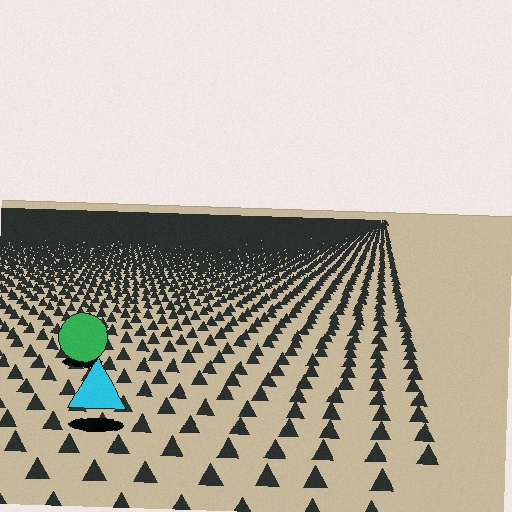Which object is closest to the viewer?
The cyan triangle is closest. The texture marks near it are larger and more spread out.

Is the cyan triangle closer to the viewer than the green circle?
Yes. The cyan triangle is closer — you can tell from the texture gradient: the ground texture is coarser near it.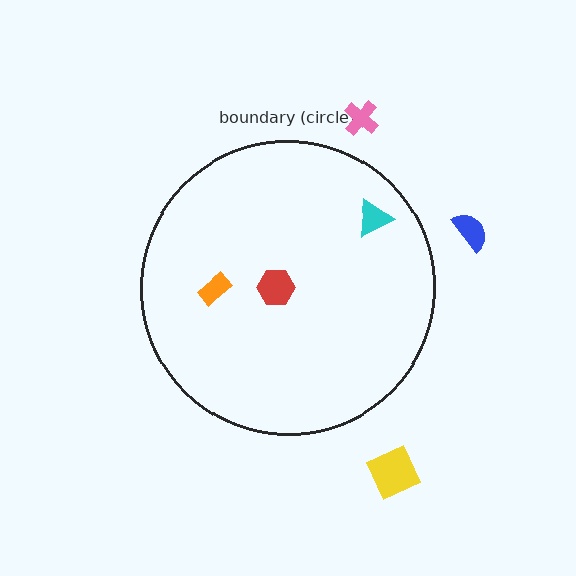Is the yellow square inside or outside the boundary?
Outside.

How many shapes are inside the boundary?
3 inside, 3 outside.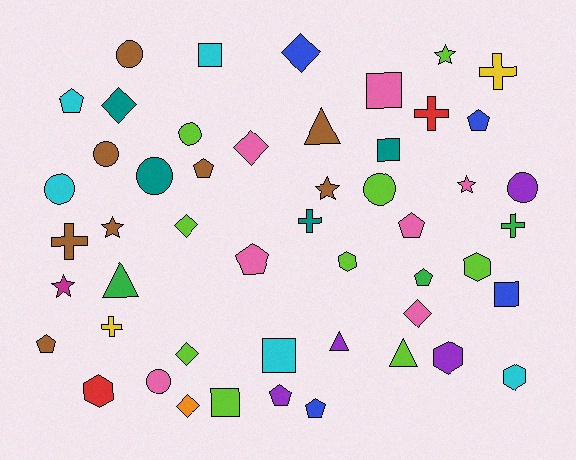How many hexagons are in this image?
There are 5 hexagons.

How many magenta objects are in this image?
There is 1 magenta object.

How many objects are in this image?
There are 50 objects.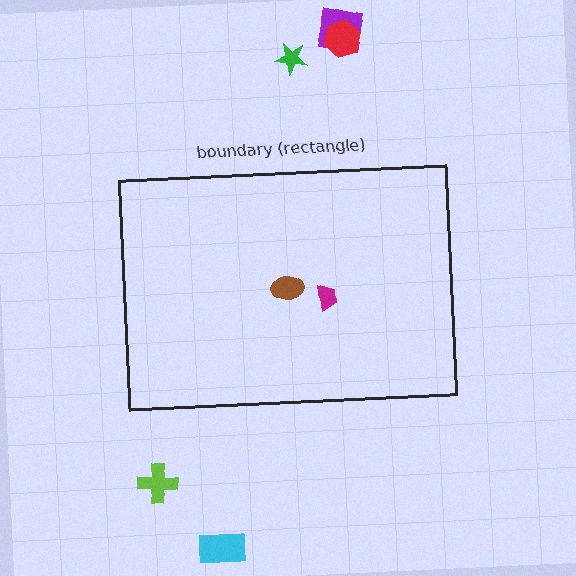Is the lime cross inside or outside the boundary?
Outside.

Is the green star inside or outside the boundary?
Outside.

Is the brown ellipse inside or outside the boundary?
Inside.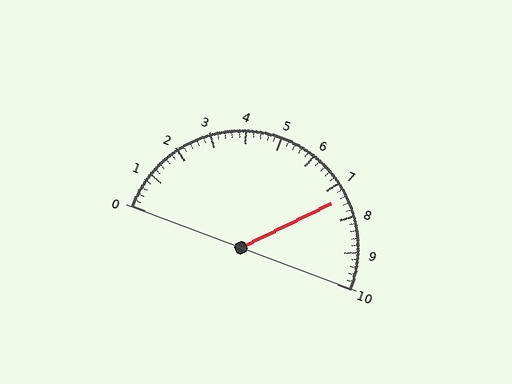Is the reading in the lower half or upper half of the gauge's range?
The reading is in the upper half of the range (0 to 10).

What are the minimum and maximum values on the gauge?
The gauge ranges from 0 to 10.